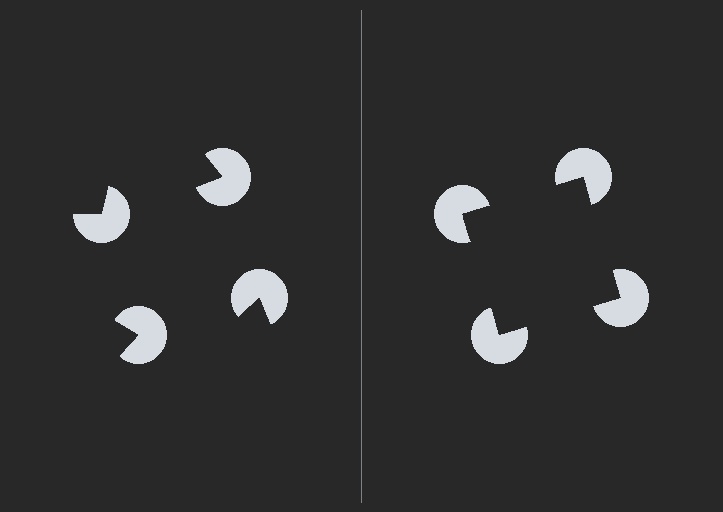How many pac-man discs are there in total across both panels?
8 — 4 on each side.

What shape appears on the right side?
An illusory square.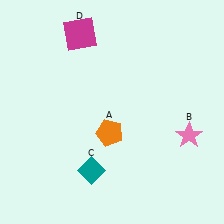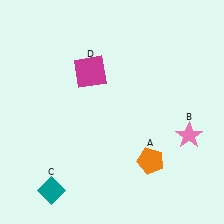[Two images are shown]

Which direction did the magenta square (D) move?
The magenta square (D) moved down.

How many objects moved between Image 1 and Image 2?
3 objects moved between the two images.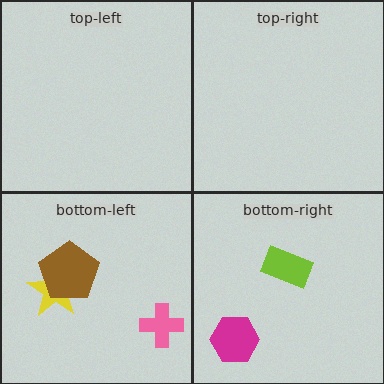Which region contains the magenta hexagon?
The bottom-right region.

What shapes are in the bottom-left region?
The yellow star, the brown pentagon, the pink cross.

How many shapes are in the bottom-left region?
3.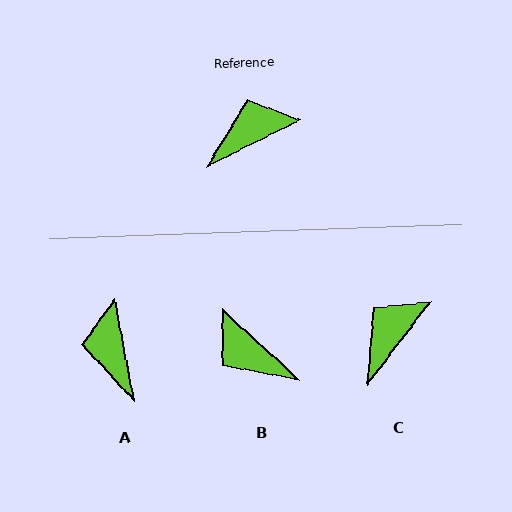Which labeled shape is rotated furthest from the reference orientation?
B, about 111 degrees away.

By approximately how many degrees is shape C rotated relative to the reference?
Approximately 27 degrees counter-clockwise.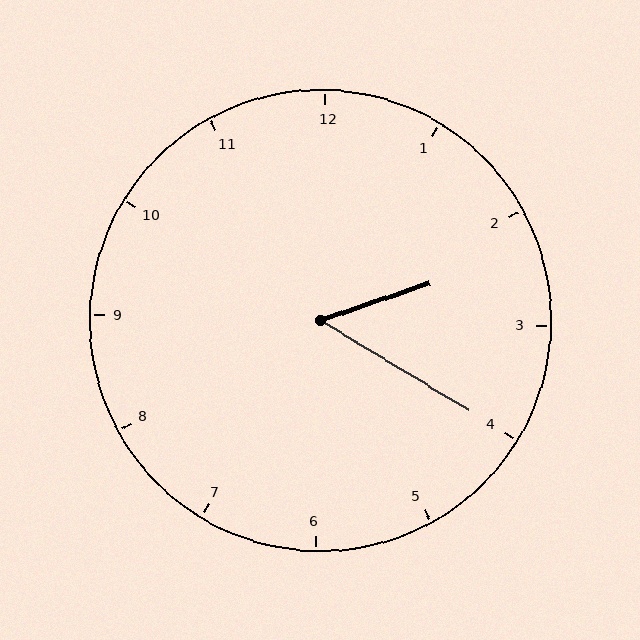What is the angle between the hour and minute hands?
Approximately 50 degrees.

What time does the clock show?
2:20.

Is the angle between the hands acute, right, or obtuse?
It is acute.